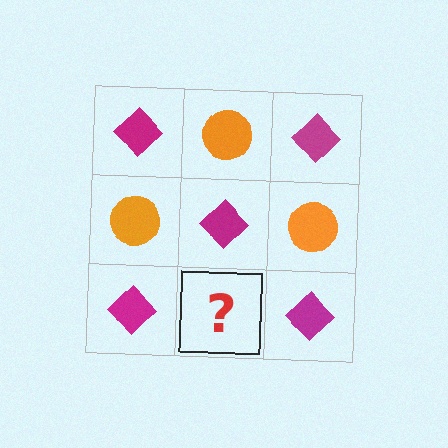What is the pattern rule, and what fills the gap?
The rule is that it alternates magenta diamond and orange circle in a checkerboard pattern. The gap should be filled with an orange circle.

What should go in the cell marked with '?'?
The missing cell should contain an orange circle.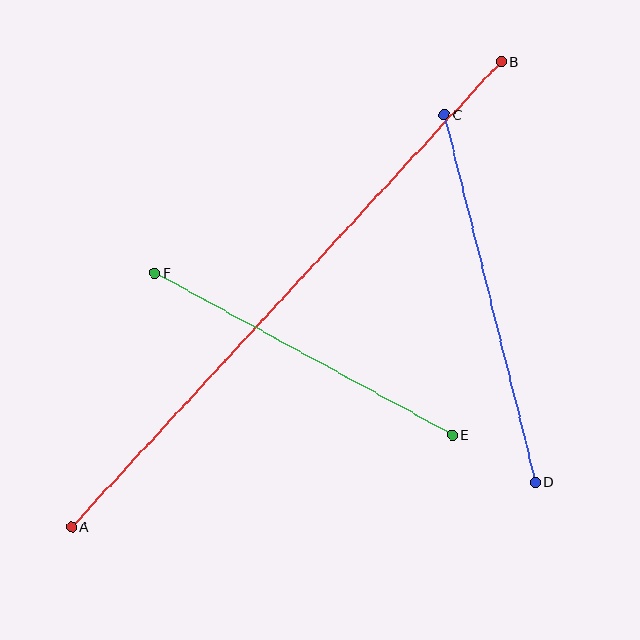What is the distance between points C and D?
The distance is approximately 378 pixels.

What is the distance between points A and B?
The distance is approximately 633 pixels.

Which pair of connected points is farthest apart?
Points A and B are farthest apart.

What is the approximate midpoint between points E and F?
The midpoint is at approximately (304, 354) pixels.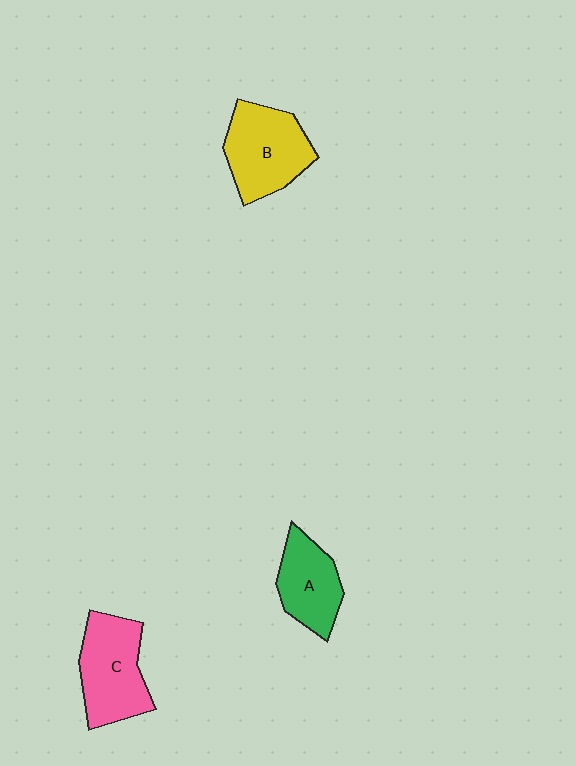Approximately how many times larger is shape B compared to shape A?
Approximately 1.3 times.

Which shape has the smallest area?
Shape A (green).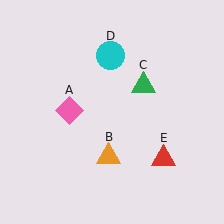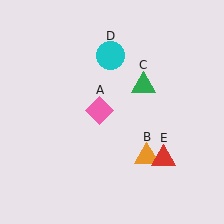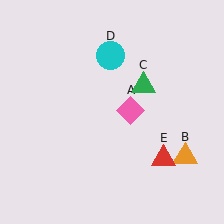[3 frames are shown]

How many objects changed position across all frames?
2 objects changed position: pink diamond (object A), orange triangle (object B).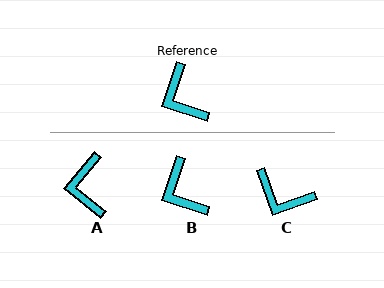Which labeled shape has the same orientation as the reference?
B.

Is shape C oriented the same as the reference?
No, it is off by about 38 degrees.